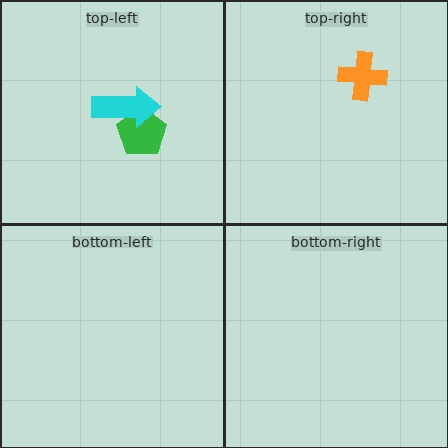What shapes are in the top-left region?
The green pentagon, the cyan arrow.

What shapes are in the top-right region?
The orange cross.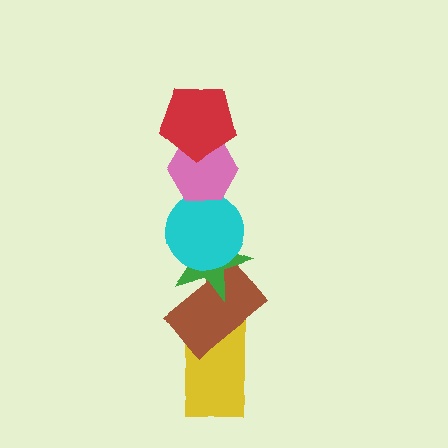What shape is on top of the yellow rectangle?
The brown rectangle is on top of the yellow rectangle.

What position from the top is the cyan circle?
The cyan circle is 3rd from the top.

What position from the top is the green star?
The green star is 4th from the top.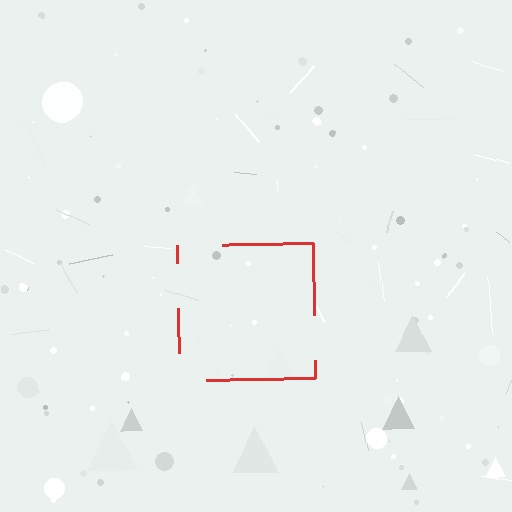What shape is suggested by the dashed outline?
The dashed outline suggests a square.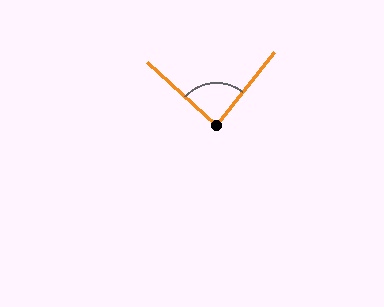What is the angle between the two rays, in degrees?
Approximately 86 degrees.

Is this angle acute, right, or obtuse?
It is approximately a right angle.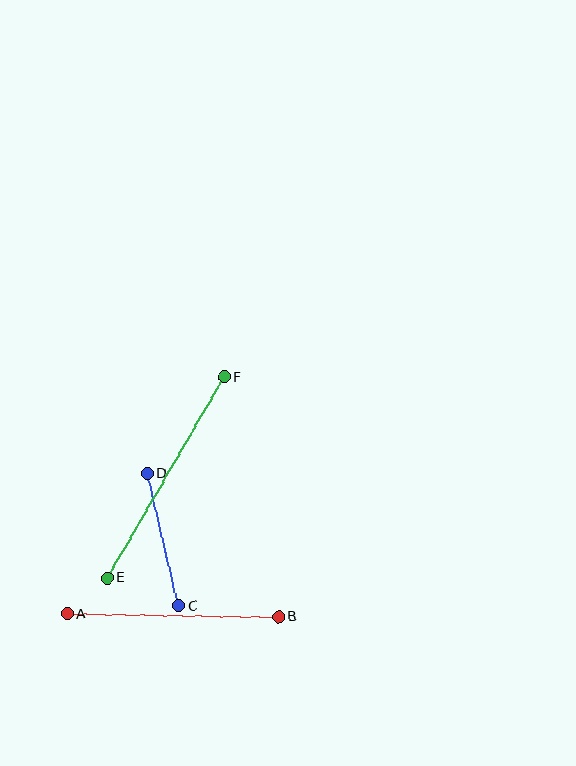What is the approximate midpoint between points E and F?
The midpoint is at approximately (166, 477) pixels.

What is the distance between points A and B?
The distance is approximately 211 pixels.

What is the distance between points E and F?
The distance is approximately 233 pixels.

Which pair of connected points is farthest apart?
Points E and F are farthest apart.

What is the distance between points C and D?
The distance is approximately 136 pixels.